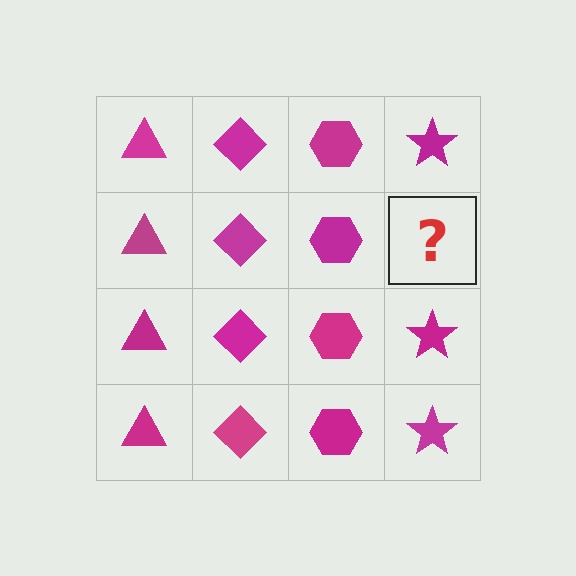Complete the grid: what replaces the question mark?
The question mark should be replaced with a magenta star.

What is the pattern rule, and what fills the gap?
The rule is that each column has a consistent shape. The gap should be filled with a magenta star.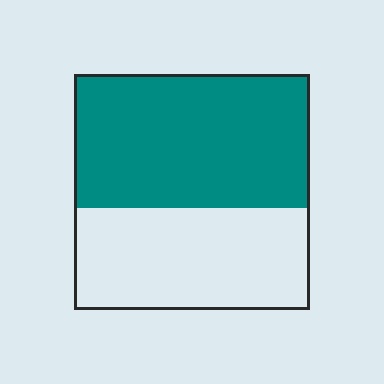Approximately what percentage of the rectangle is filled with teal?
Approximately 55%.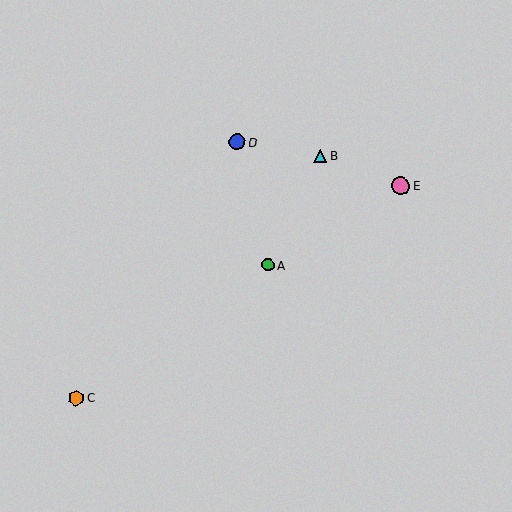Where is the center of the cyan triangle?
The center of the cyan triangle is at (320, 156).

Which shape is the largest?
The pink circle (labeled E) is the largest.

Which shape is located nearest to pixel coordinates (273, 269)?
The green circle (labeled A) at (268, 265) is nearest to that location.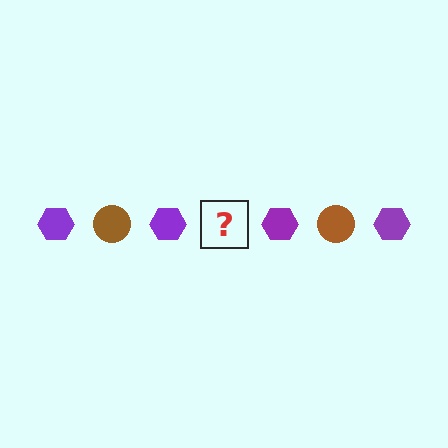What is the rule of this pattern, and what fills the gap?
The rule is that the pattern alternates between purple hexagon and brown circle. The gap should be filled with a brown circle.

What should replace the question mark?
The question mark should be replaced with a brown circle.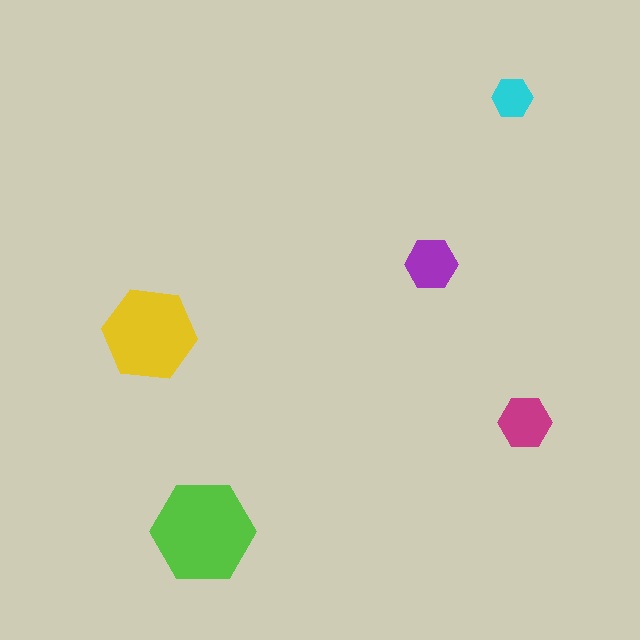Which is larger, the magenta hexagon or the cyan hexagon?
The magenta one.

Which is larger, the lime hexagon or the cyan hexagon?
The lime one.